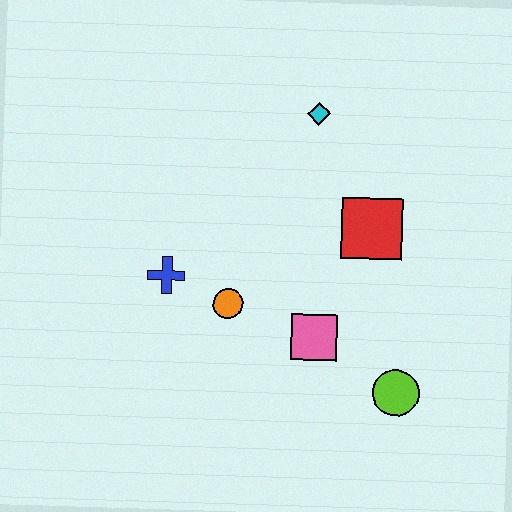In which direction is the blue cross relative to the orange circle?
The blue cross is to the left of the orange circle.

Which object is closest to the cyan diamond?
The red square is closest to the cyan diamond.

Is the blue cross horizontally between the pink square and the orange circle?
No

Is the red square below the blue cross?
No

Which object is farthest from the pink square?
The cyan diamond is farthest from the pink square.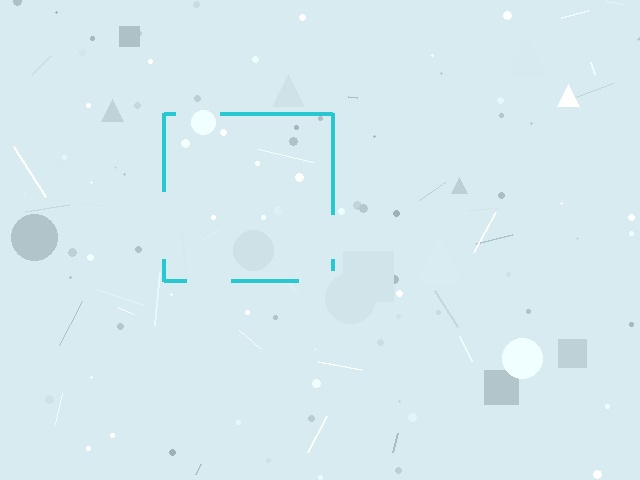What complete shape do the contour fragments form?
The contour fragments form a square.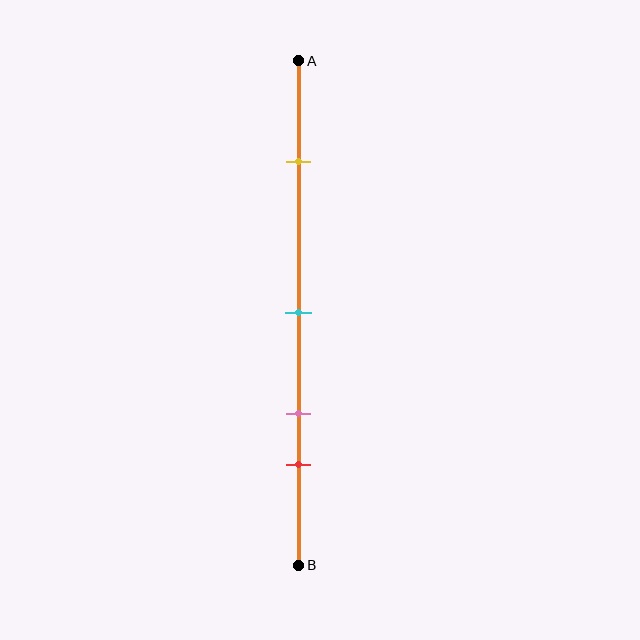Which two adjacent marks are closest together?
The pink and red marks are the closest adjacent pair.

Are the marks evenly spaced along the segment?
No, the marks are not evenly spaced.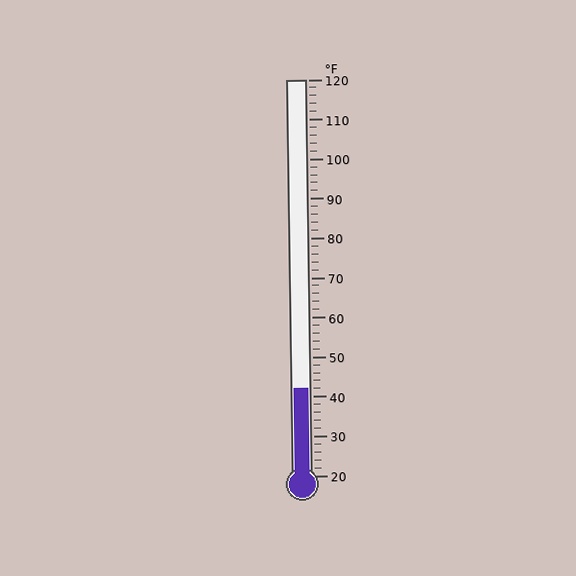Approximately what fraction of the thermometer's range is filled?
The thermometer is filled to approximately 20% of its range.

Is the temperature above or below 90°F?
The temperature is below 90°F.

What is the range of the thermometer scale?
The thermometer scale ranges from 20°F to 120°F.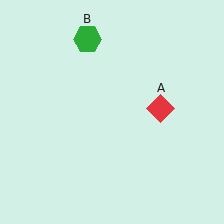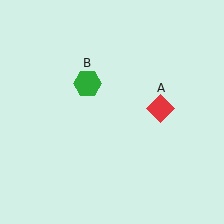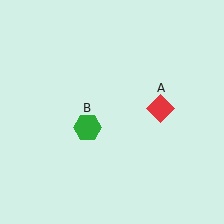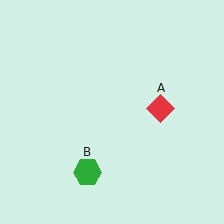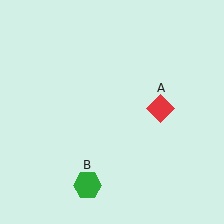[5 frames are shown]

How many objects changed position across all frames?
1 object changed position: green hexagon (object B).